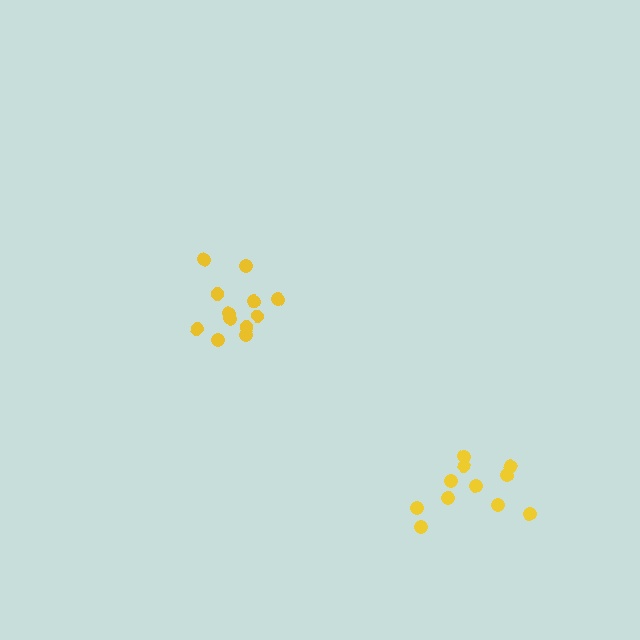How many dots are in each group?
Group 1: 12 dots, Group 2: 11 dots (23 total).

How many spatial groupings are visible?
There are 2 spatial groupings.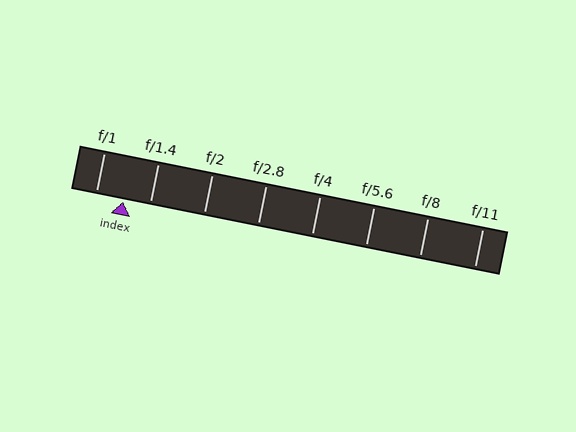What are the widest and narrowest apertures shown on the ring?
The widest aperture shown is f/1 and the narrowest is f/11.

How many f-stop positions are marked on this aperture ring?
There are 8 f-stop positions marked.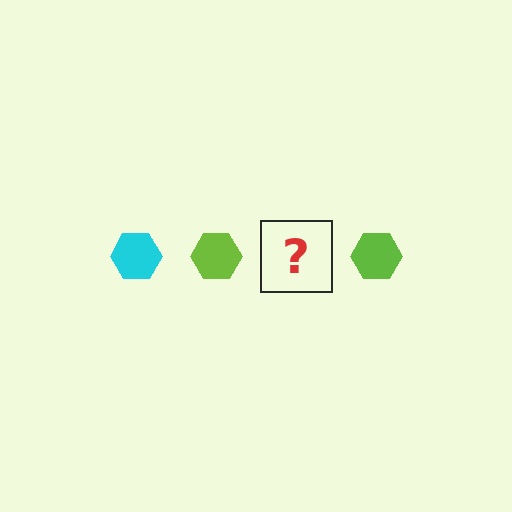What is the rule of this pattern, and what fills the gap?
The rule is that the pattern cycles through cyan, lime hexagons. The gap should be filled with a cyan hexagon.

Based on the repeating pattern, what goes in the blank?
The blank should be a cyan hexagon.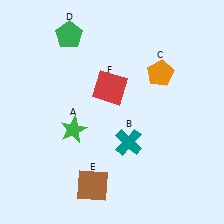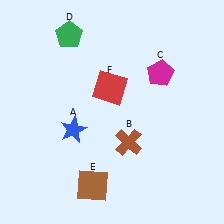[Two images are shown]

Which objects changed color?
A changed from green to blue. B changed from teal to brown. C changed from orange to magenta.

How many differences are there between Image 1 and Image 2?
There are 3 differences between the two images.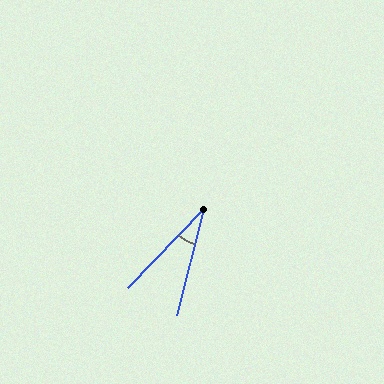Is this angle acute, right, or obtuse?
It is acute.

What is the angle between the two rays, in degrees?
Approximately 30 degrees.